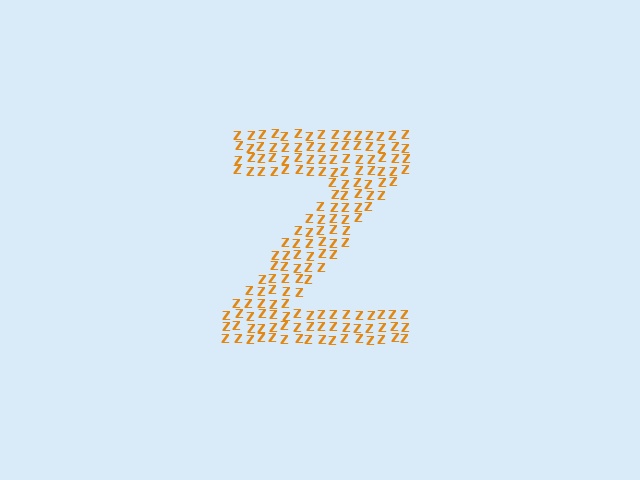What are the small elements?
The small elements are letter Z's.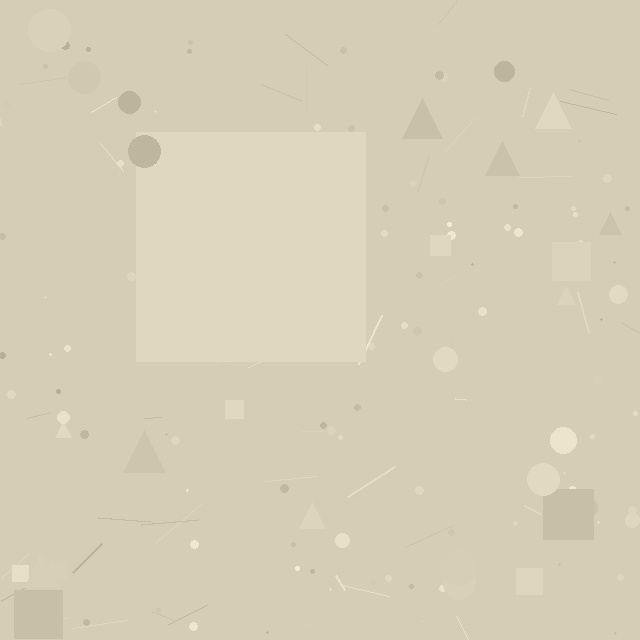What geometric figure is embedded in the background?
A square is embedded in the background.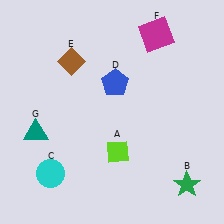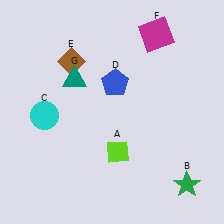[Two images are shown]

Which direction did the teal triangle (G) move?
The teal triangle (G) moved up.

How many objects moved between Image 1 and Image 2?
2 objects moved between the two images.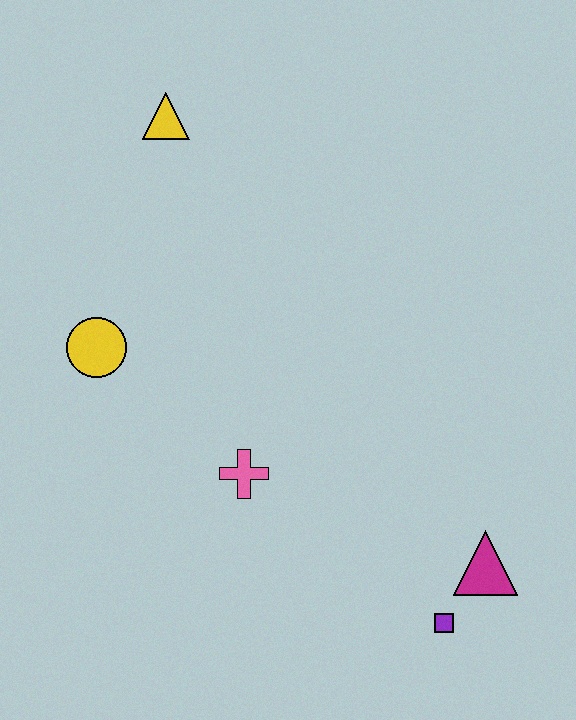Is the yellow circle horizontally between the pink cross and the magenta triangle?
No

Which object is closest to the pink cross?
The yellow circle is closest to the pink cross.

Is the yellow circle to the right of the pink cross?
No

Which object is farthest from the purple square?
The yellow triangle is farthest from the purple square.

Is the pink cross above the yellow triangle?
No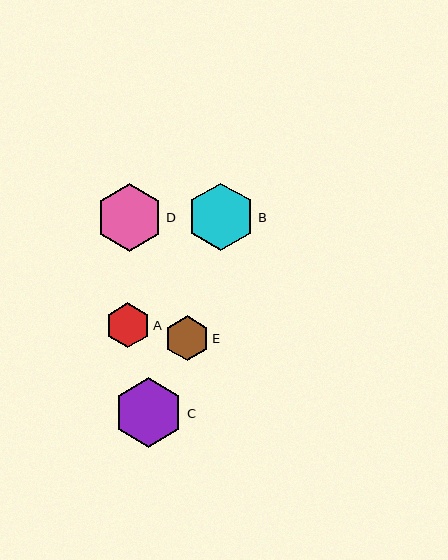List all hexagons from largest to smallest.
From largest to smallest: C, D, B, A, E.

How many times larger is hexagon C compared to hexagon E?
Hexagon C is approximately 1.6 times the size of hexagon E.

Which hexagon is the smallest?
Hexagon E is the smallest with a size of approximately 45 pixels.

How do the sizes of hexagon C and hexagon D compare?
Hexagon C and hexagon D are approximately the same size.